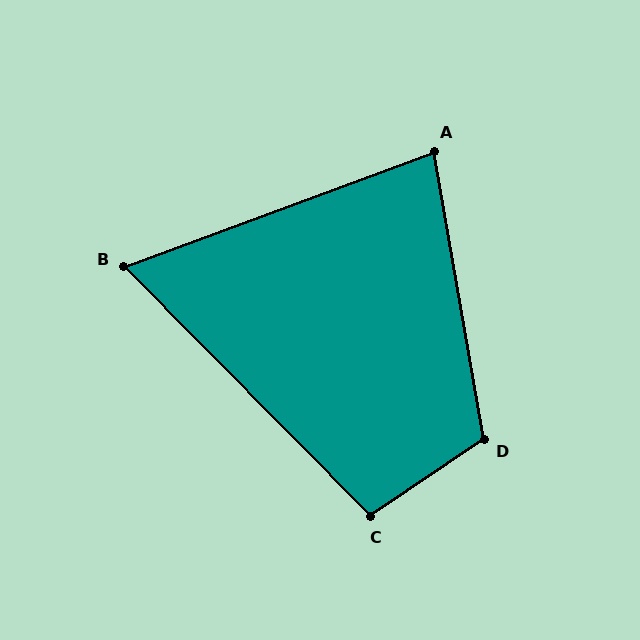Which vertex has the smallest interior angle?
B, at approximately 66 degrees.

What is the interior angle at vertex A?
Approximately 80 degrees (acute).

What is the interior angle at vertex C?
Approximately 100 degrees (obtuse).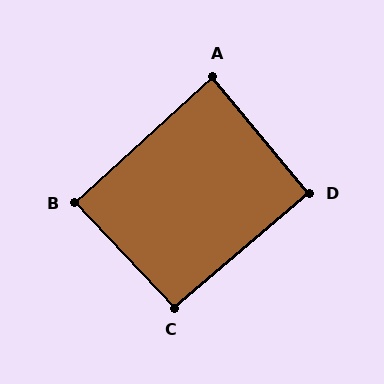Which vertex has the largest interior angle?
C, at approximately 93 degrees.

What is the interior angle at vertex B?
Approximately 89 degrees (approximately right).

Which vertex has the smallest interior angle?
A, at approximately 87 degrees.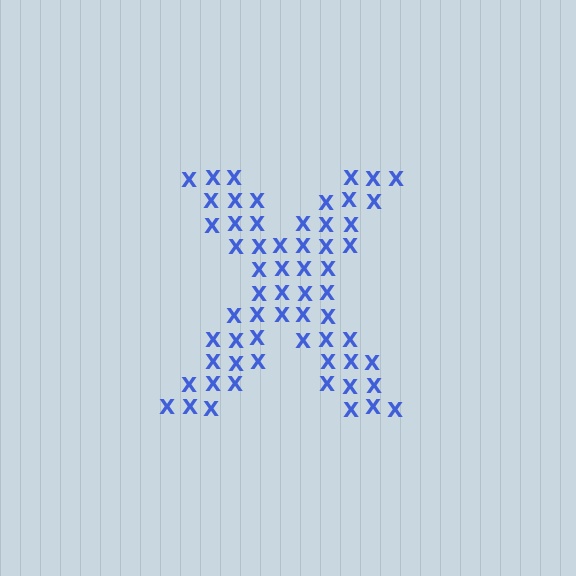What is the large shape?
The large shape is the letter X.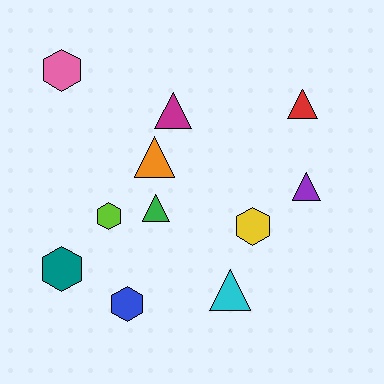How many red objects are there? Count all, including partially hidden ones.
There is 1 red object.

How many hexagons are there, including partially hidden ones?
There are 5 hexagons.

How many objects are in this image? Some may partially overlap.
There are 11 objects.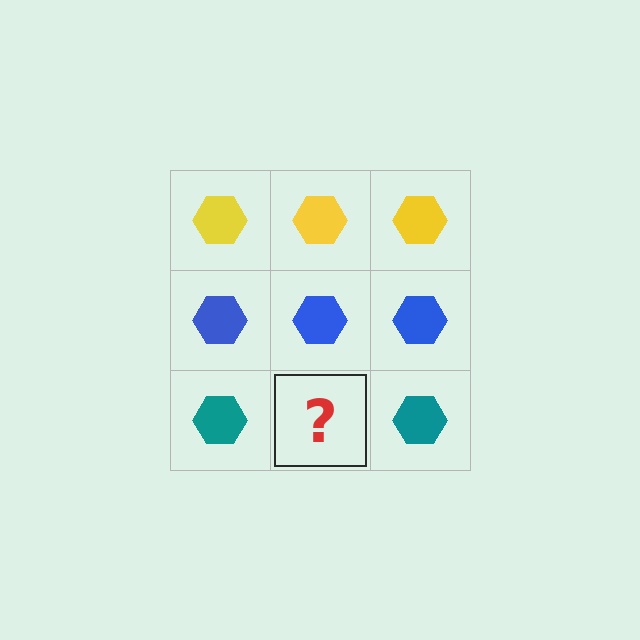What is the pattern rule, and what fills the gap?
The rule is that each row has a consistent color. The gap should be filled with a teal hexagon.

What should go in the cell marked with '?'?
The missing cell should contain a teal hexagon.